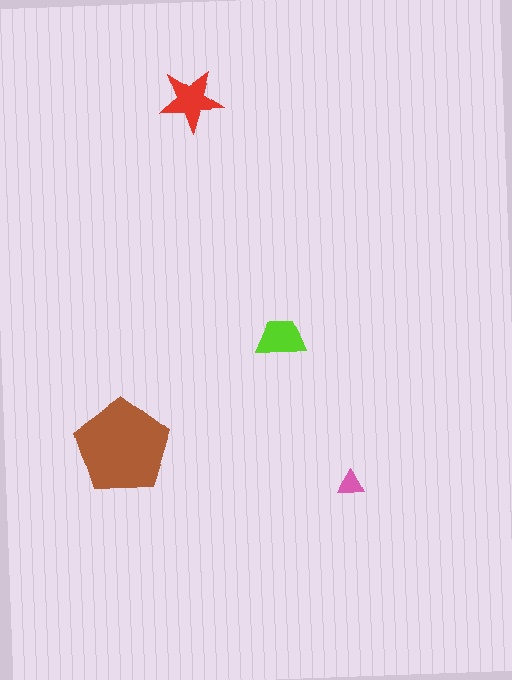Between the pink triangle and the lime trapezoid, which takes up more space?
The lime trapezoid.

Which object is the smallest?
The pink triangle.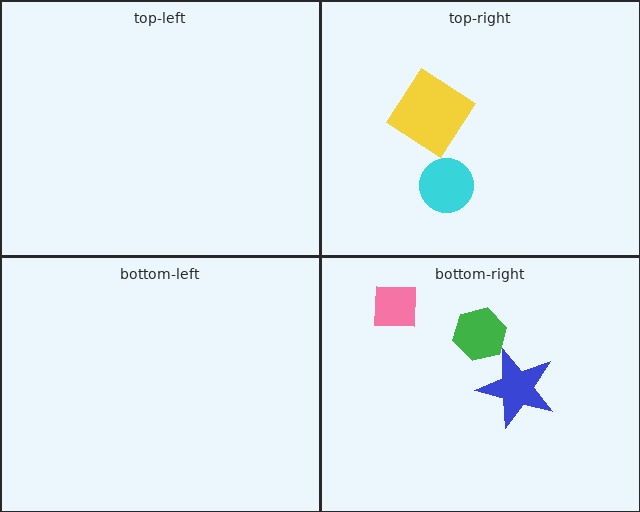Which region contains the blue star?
The bottom-right region.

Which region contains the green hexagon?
The bottom-right region.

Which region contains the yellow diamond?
The top-right region.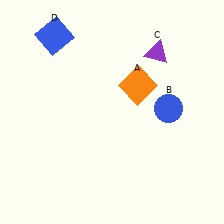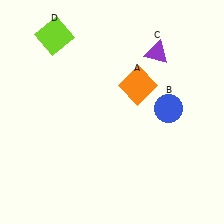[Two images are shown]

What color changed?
The square (D) changed from blue in Image 1 to lime in Image 2.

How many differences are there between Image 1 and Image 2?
There is 1 difference between the two images.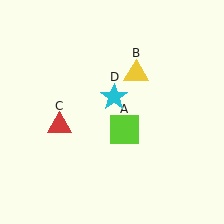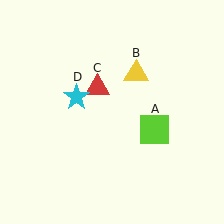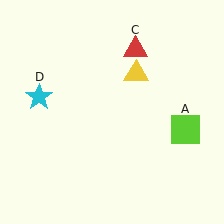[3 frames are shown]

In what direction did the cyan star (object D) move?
The cyan star (object D) moved left.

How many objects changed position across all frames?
3 objects changed position: lime square (object A), red triangle (object C), cyan star (object D).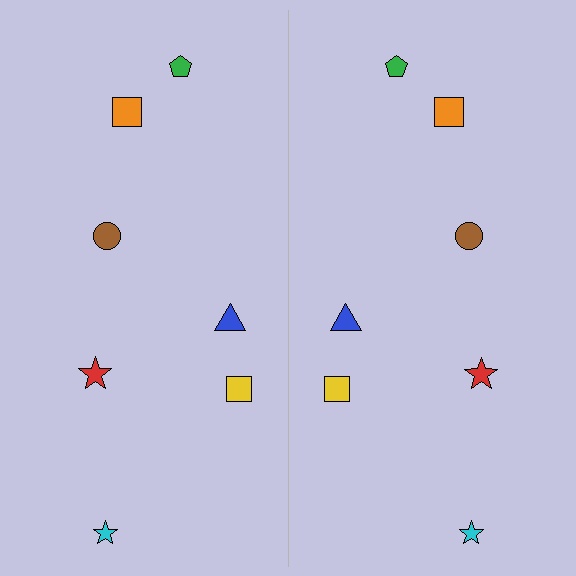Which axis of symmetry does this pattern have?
The pattern has a vertical axis of symmetry running through the center of the image.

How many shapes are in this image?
There are 14 shapes in this image.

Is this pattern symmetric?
Yes, this pattern has bilateral (reflection) symmetry.